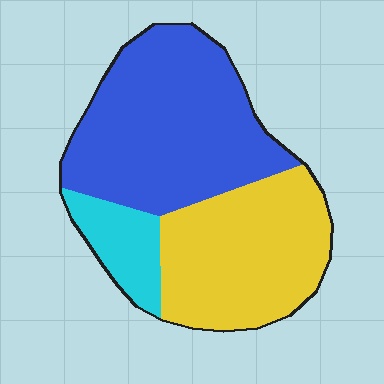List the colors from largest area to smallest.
From largest to smallest: blue, yellow, cyan.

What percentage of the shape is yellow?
Yellow covers roughly 40% of the shape.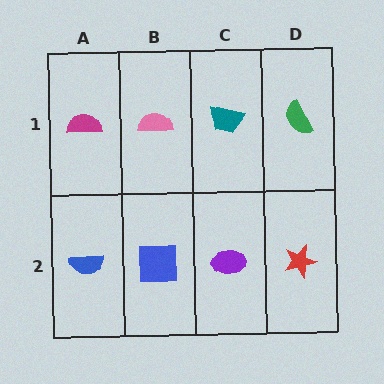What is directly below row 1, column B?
A blue square.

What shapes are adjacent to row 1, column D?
A red star (row 2, column D), a teal trapezoid (row 1, column C).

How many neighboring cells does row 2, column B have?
3.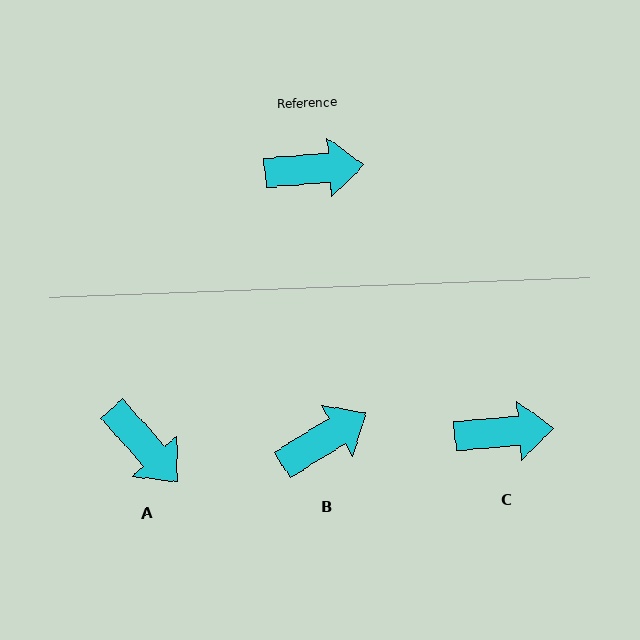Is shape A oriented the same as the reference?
No, it is off by about 53 degrees.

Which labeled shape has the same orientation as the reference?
C.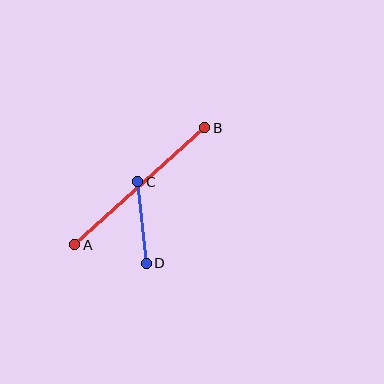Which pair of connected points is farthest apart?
Points A and B are farthest apart.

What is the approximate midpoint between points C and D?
The midpoint is at approximately (142, 222) pixels.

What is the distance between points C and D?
The distance is approximately 82 pixels.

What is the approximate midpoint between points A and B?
The midpoint is at approximately (140, 186) pixels.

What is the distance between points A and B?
The distance is approximately 175 pixels.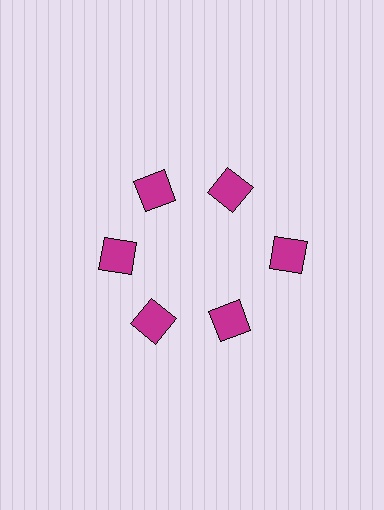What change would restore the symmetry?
The symmetry would be restored by moving it inward, back onto the ring so that all 6 squares sit at equal angles and equal distance from the center.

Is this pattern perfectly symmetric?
No. The 6 magenta squares are arranged in a ring, but one element near the 3 o'clock position is pushed outward from the center, breaking the 6-fold rotational symmetry.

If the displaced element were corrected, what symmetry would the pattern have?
It would have 6-fold rotational symmetry — the pattern would map onto itself every 60 degrees.